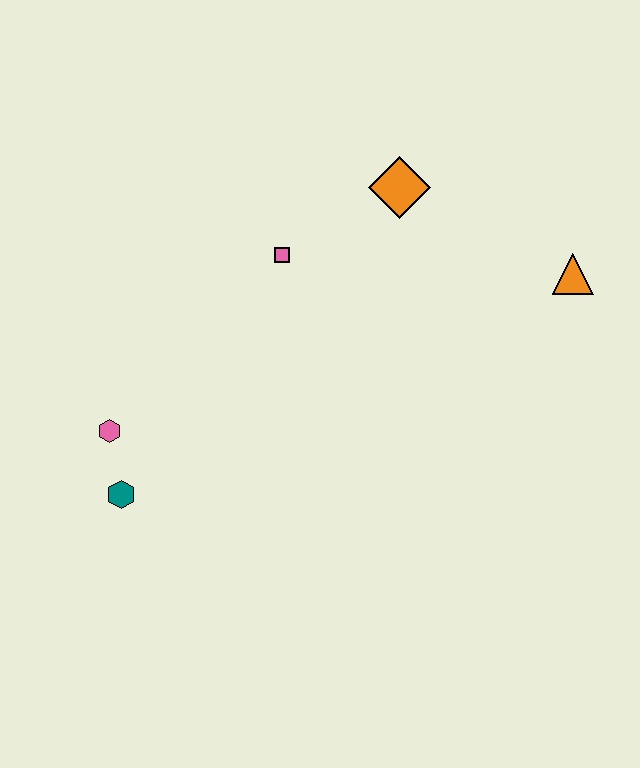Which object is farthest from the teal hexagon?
The orange triangle is farthest from the teal hexagon.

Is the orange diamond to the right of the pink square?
Yes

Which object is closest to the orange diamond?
The pink square is closest to the orange diamond.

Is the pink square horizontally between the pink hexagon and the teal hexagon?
No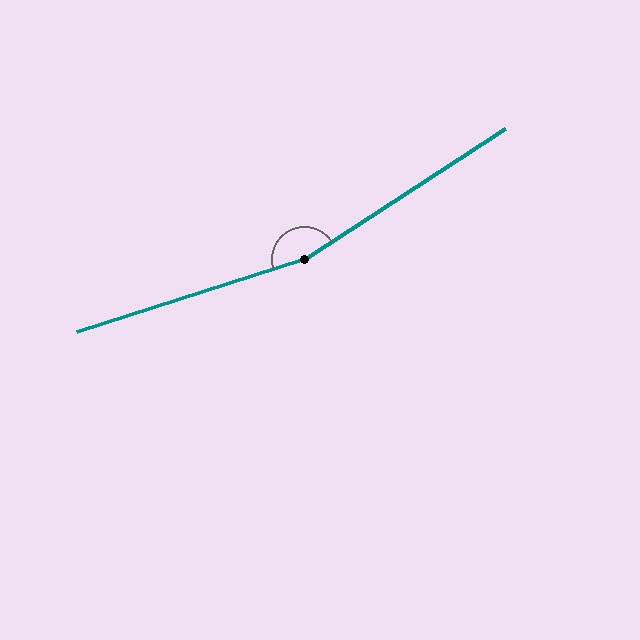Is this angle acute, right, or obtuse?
It is obtuse.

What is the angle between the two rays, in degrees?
Approximately 165 degrees.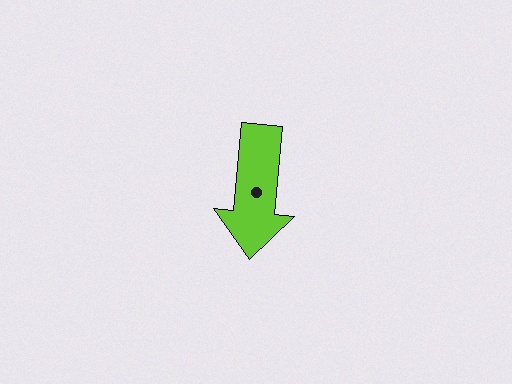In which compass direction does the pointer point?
South.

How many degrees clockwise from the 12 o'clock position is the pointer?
Approximately 185 degrees.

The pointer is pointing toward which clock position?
Roughly 6 o'clock.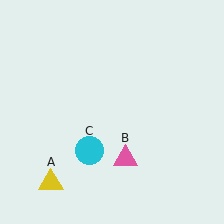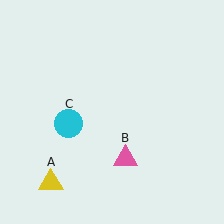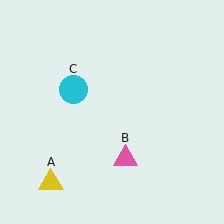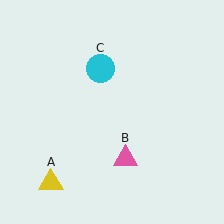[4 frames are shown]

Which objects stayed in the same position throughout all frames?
Yellow triangle (object A) and pink triangle (object B) remained stationary.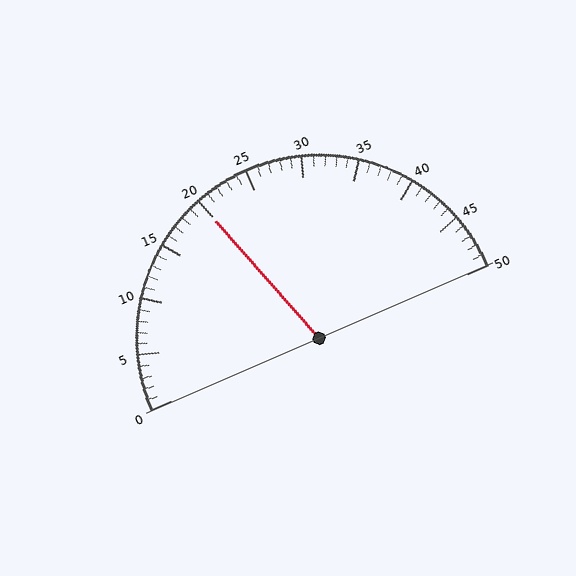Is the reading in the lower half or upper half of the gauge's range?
The reading is in the lower half of the range (0 to 50).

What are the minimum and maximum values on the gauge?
The gauge ranges from 0 to 50.